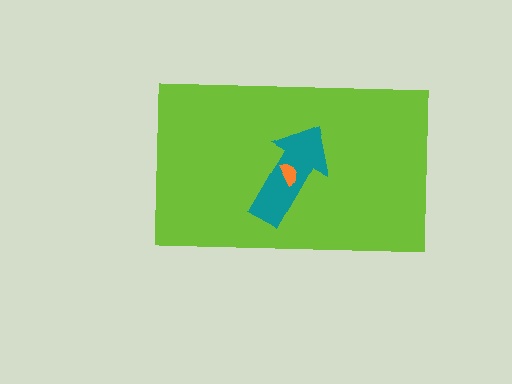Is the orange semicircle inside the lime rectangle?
Yes.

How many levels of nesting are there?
3.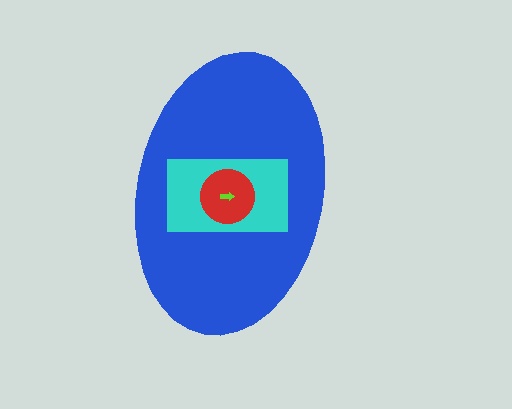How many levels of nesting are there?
4.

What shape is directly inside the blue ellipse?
The cyan rectangle.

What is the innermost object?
The lime arrow.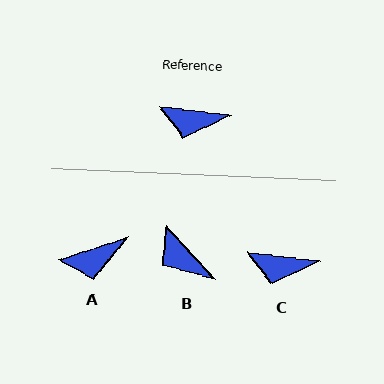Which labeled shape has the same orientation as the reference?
C.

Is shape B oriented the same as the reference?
No, it is off by about 41 degrees.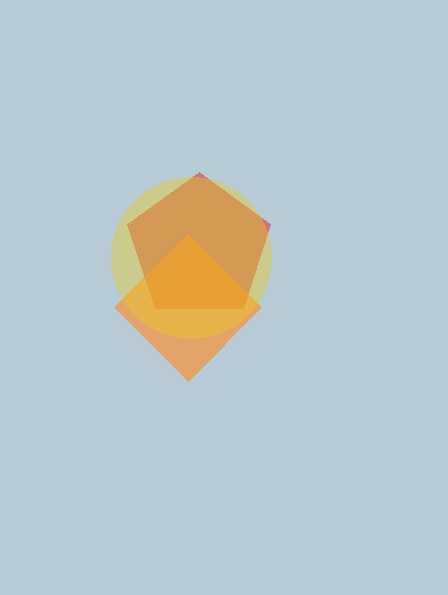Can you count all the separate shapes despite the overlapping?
Yes, there are 3 separate shapes.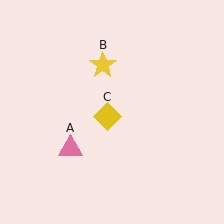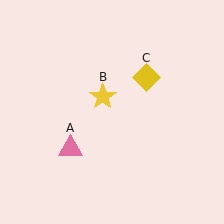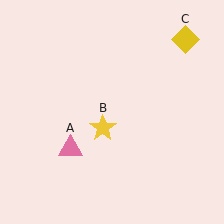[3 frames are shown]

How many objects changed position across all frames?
2 objects changed position: yellow star (object B), yellow diamond (object C).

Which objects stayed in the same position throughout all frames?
Pink triangle (object A) remained stationary.